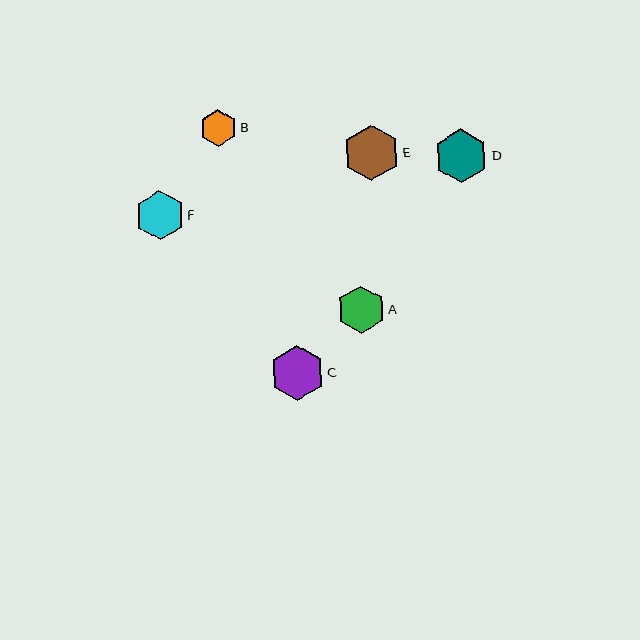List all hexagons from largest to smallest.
From largest to smallest: E, C, D, F, A, B.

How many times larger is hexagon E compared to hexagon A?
Hexagon E is approximately 1.2 times the size of hexagon A.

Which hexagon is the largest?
Hexagon E is the largest with a size of approximately 56 pixels.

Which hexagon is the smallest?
Hexagon B is the smallest with a size of approximately 37 pixels.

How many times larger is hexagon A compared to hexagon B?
Hexagon A is approximately 1.3 times the size of hexagon B.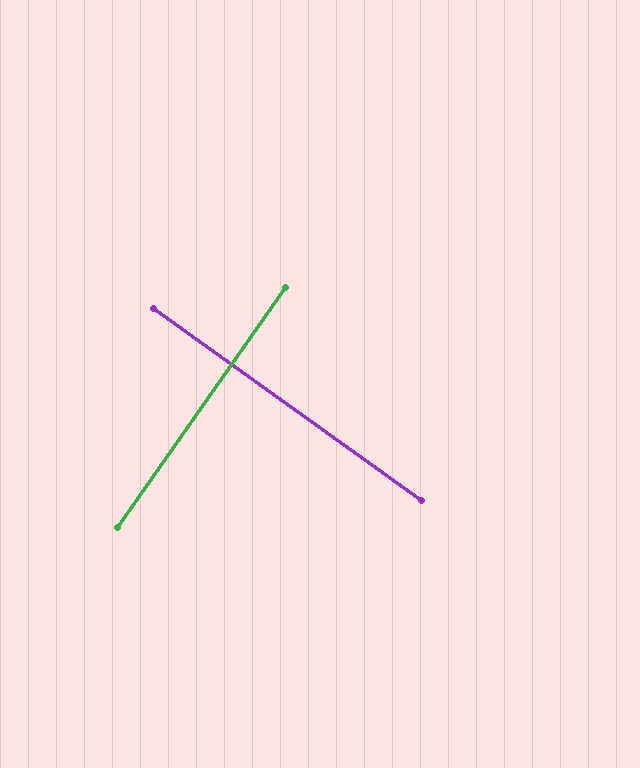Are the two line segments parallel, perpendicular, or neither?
Perpendicular — they meet at approximately 90°.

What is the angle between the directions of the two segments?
Approximately 90 degrees.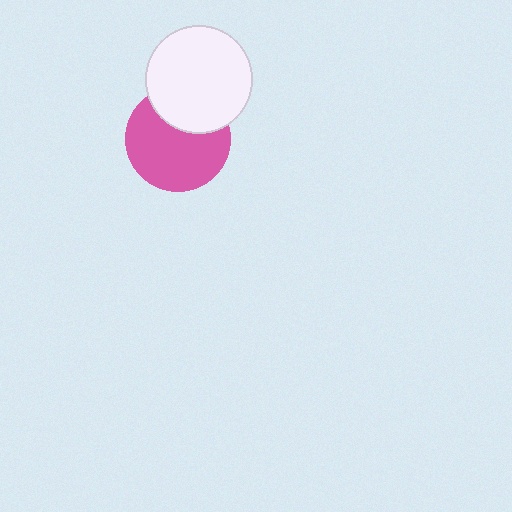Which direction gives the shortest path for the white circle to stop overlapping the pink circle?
Moving up gives the shortest separation.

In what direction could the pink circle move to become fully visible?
The pink circle could move down. That would shift it out from behind the white circle entirely.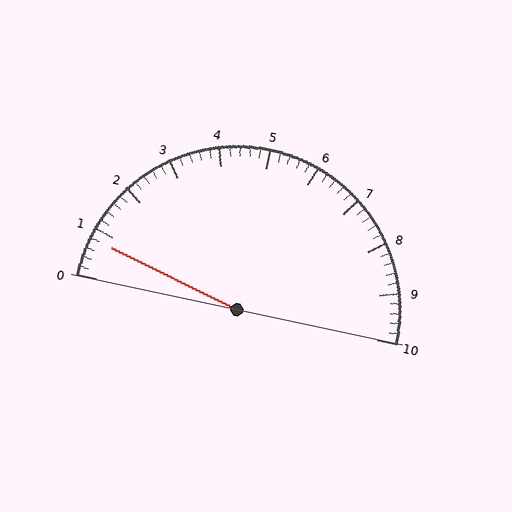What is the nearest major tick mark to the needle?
The nearest major tick mark is 1.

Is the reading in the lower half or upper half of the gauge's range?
The reading is in the lower half of the range (0 to 10).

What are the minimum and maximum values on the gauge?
The gauge ranges from 0 to 10.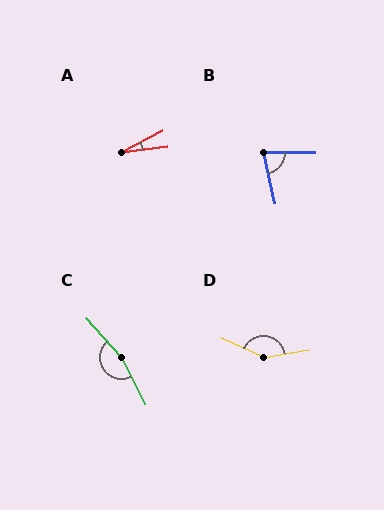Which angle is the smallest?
A, at approximately 20 degrees.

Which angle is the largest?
C, at approximately 165 degrees.